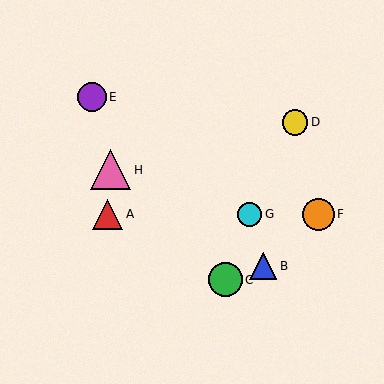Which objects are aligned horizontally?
Objects A, F, G are aligned horizontally.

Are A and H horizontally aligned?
No, A is at y≈214 and H is at y≈170.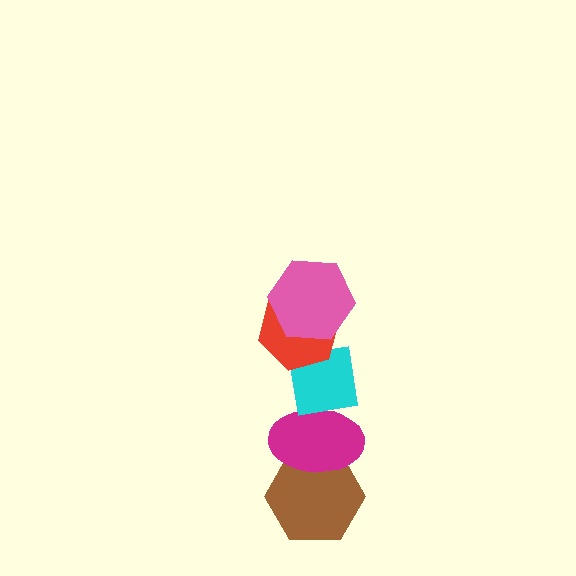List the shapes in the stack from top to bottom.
From top to bottom: the pink hexagon, the red hexagon, the cyan square, the magenta ellipse, the brown hexagon.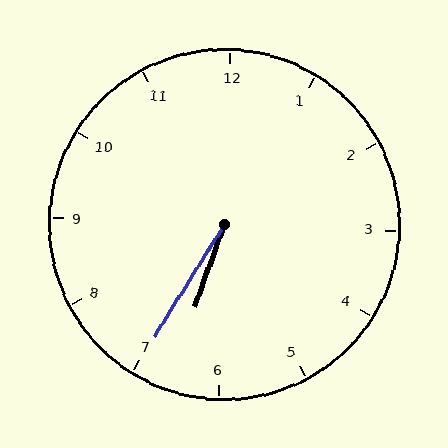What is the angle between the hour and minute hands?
Approximately 12 degrees.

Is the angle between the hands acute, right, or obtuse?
It is acute.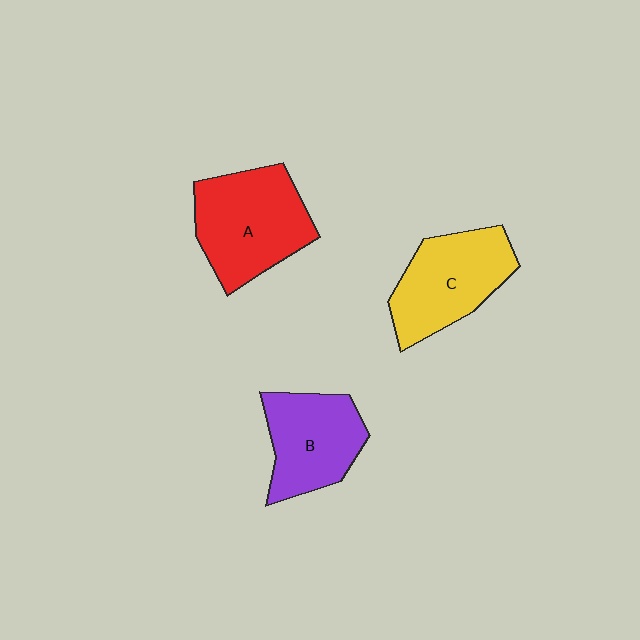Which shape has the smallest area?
Shape B (purple).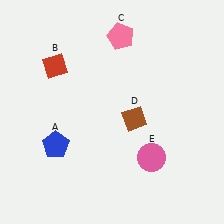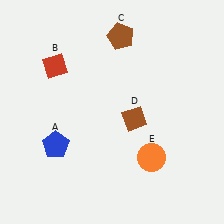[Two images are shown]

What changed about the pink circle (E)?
In Image 1, E is pink. In Image 2, it changed to orange.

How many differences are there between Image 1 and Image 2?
There are 2 differences between the two images.